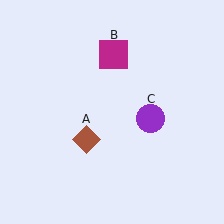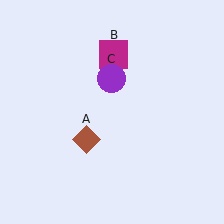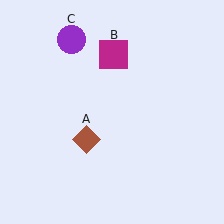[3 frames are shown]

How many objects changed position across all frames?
1 object changed position: purple circle (object C).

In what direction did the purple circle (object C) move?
The purple circle (object C) moved up and to the left.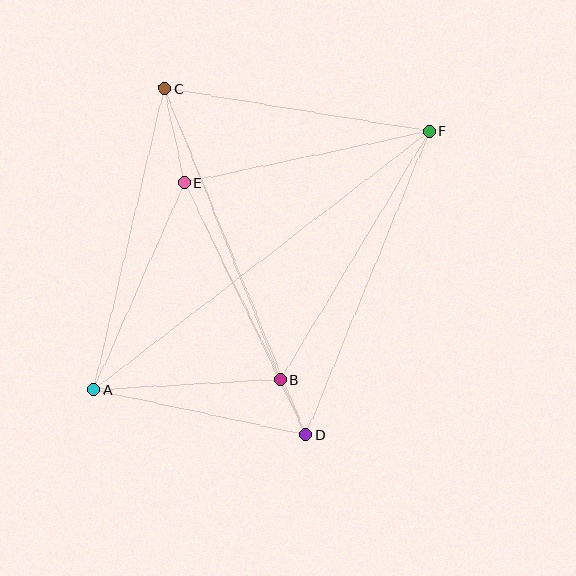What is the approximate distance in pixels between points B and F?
The distance between B and F is approximately 290 pixels.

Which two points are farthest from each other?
Points A and F are farthest from each other.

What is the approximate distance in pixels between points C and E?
The distance between C and E is approximately 97 pixels.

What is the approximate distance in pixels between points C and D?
The distance between C and D is approximately 374 pixels.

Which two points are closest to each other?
Points B and D are closest to each other.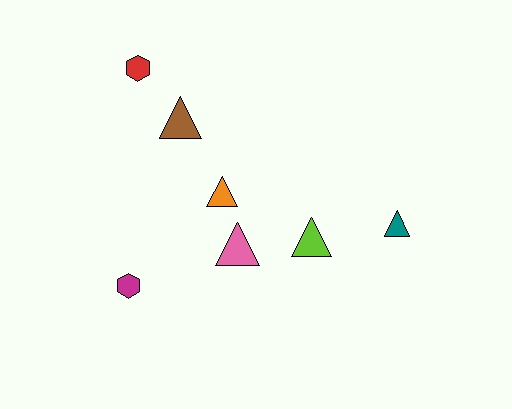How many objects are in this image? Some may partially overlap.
There are 7 objects.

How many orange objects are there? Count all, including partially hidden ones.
There is 1 orange object.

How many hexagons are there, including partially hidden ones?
There are 2 hexagons.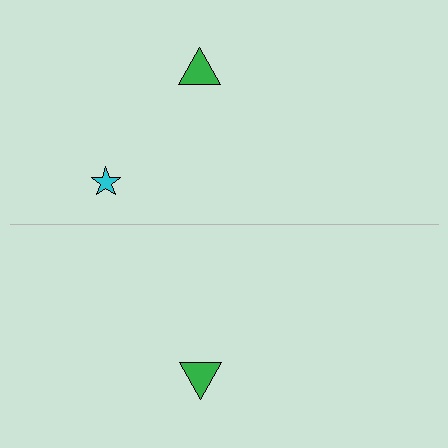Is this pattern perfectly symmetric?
No, the pattern is not perfectly symmetric. A cyan star is missing from the bottom side.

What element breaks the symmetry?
A cyan star is missing from the bottom side.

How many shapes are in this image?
There are 3 shapes in this image.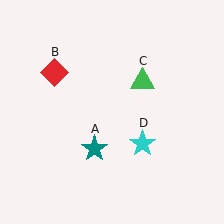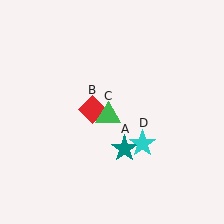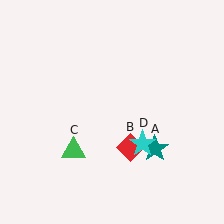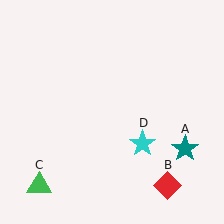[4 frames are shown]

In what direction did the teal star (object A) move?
The teal star (object A) moved right.